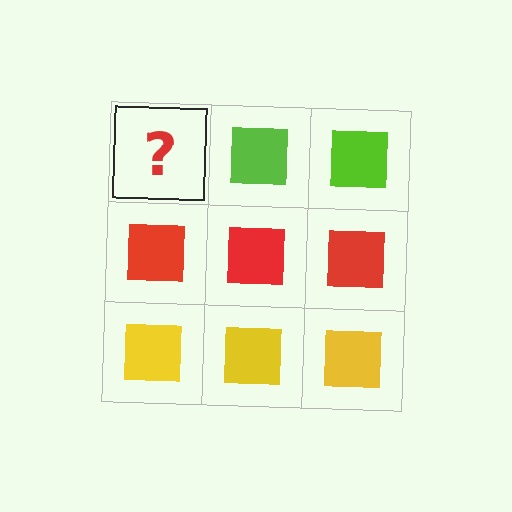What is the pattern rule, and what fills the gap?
The rule is that each row has a consistent color. The gap should be filled with a lime square.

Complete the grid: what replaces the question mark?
The question mark should be replaced with a lime square.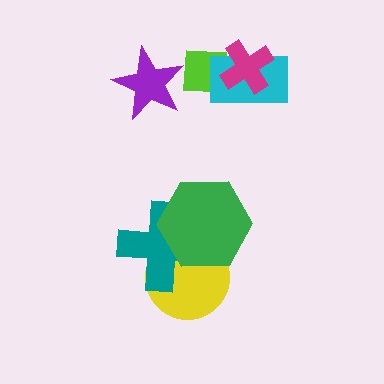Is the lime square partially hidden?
Yes, it is partially covered by another shape.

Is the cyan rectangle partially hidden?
Yes, it is partially covered by another shape.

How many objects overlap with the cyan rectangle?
2 objects overlap with the cyan rectangle.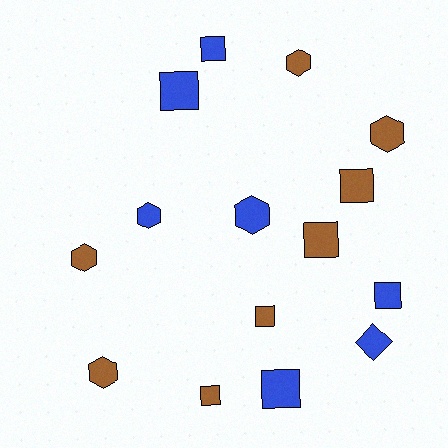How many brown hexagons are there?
There are 4 brown hexagons.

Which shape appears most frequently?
Square, with 8 objects.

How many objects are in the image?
There are 15 objects.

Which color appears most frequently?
Brown, with 8 objects.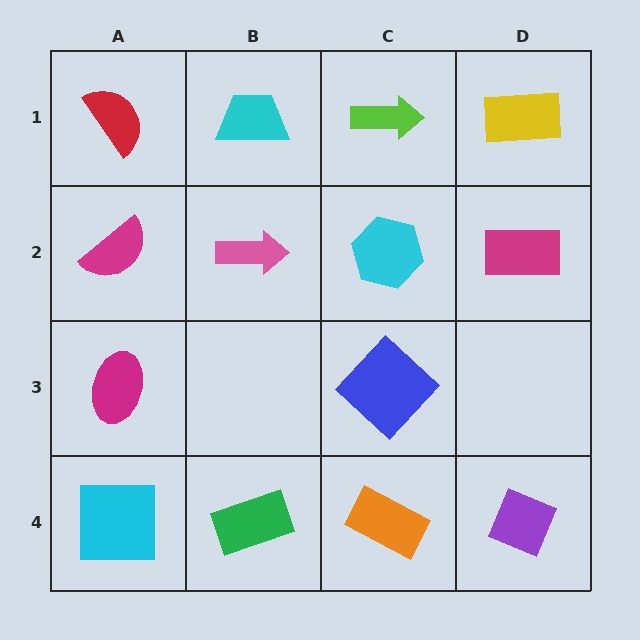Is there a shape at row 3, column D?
No, that cell is empty.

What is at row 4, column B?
A green rectangle.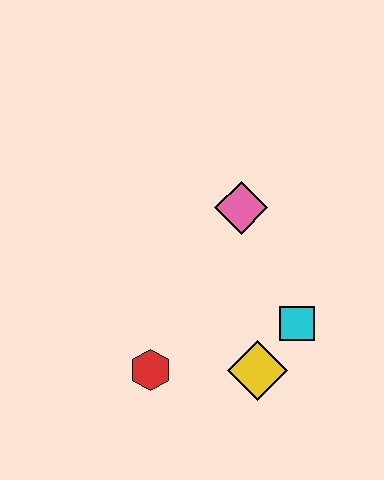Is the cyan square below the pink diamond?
Yes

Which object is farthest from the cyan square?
The red hexagon is farthest from the cyan square.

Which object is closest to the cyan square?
The yellow diamond is closest to the cyan square.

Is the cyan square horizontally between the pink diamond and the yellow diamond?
No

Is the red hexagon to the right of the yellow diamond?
No